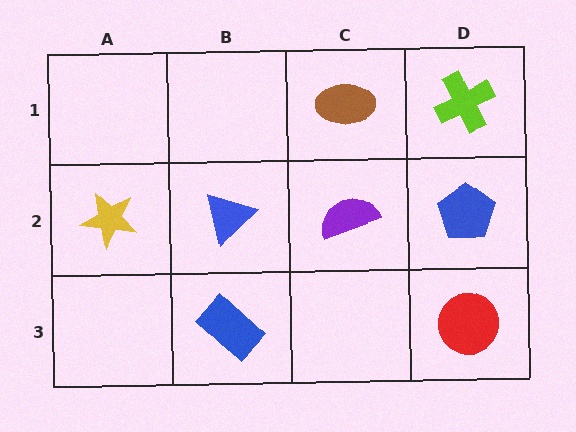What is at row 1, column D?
A lime cross.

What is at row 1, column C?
A brown ellipse.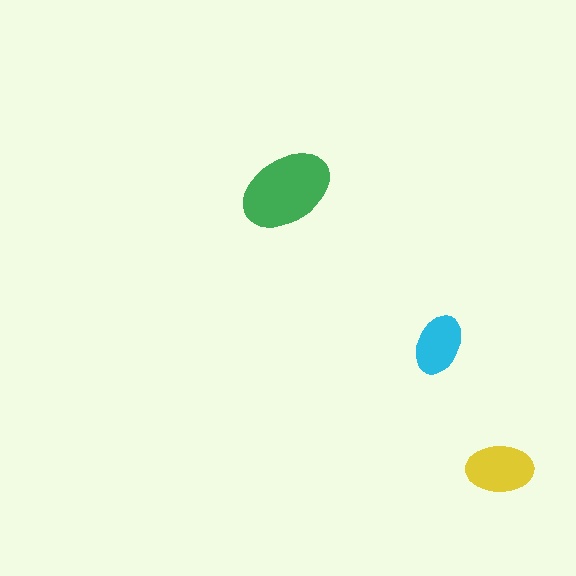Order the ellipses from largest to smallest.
the green one, the yellow one, the cyan one.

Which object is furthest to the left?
The green ellipse is leftmost.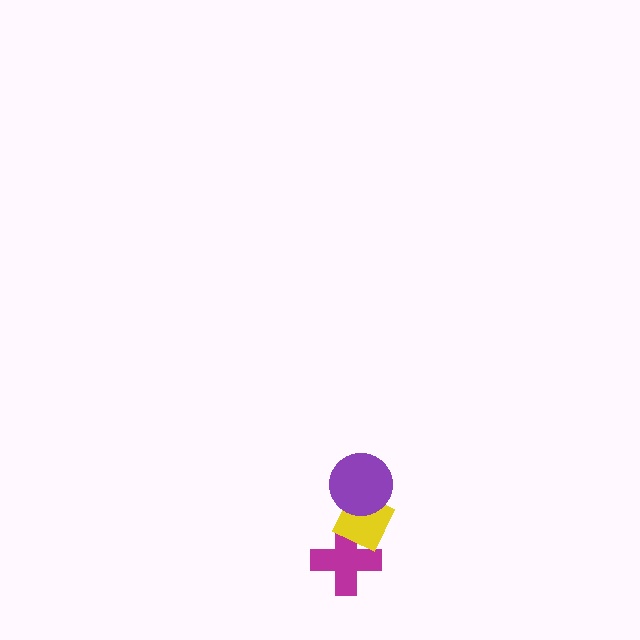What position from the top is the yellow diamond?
The yellow diamond is 2nd from the top.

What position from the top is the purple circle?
The purple circle is 1st from the top.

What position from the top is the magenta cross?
The magenta cross is 3rd from the top.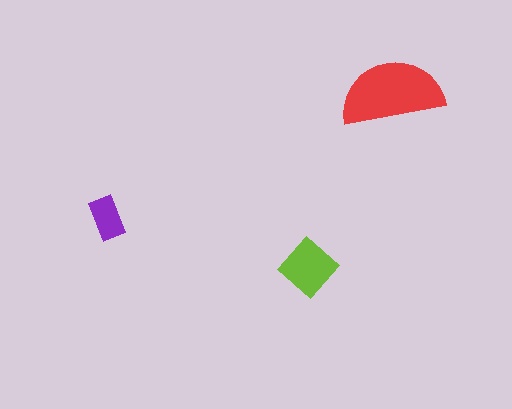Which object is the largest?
The red semicircle.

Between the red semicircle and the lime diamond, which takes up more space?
The red semicircle.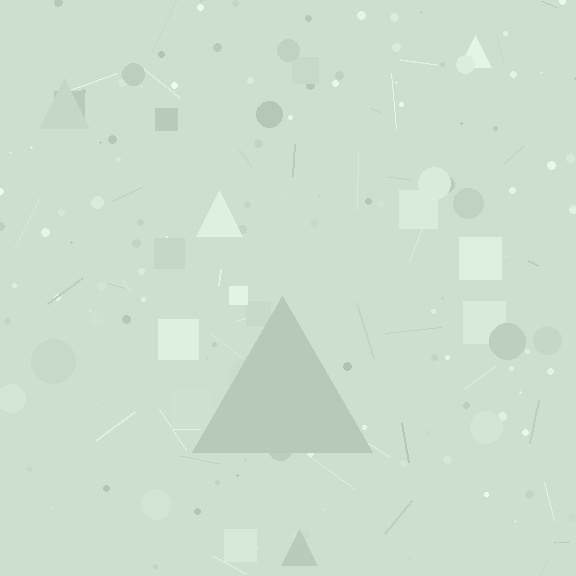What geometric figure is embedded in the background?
A triangle is embedded in the background.